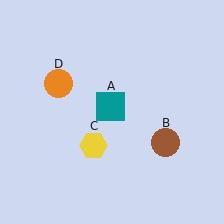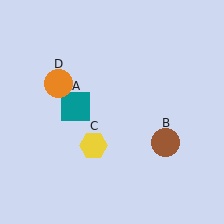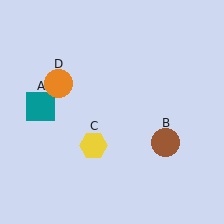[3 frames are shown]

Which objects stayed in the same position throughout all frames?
Brown circle (object B) and yellow hexagon (object C) and orange circle (object D) remained stationary.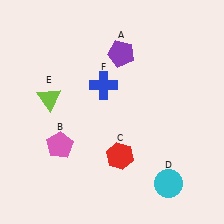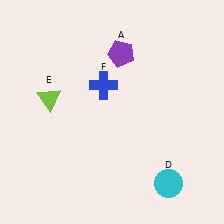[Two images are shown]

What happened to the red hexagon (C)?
The red hexagon (C) was removed in Image 2. It was in the bottom-right area of Image 1.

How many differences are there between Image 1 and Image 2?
There are 2 differences between the two images.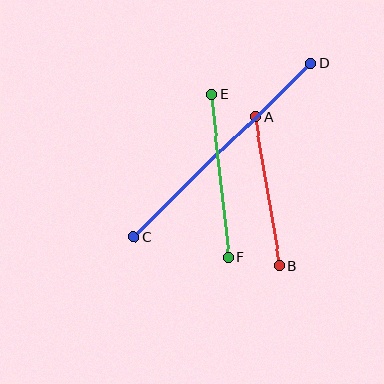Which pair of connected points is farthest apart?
Points C and D are farthest apart.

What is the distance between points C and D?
The distance is approximately 248 pixels.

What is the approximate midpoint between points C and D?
The midpoint is at approximately (222, 150) pixels.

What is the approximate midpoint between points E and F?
The midpoint is at approximately (220, 176) pixels.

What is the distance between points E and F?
The distance is approximately 164 pixels.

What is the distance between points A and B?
The distance is approximately 151 pixels.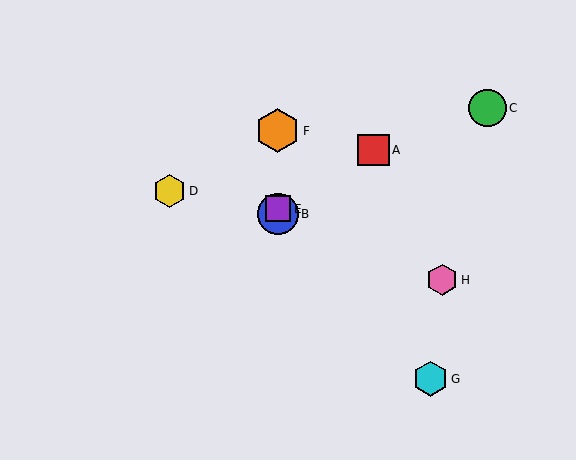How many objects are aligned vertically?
3 objects (B, E, F) are aligned vertically.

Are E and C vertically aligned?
No, E is at x≈278 and C is at x≈488.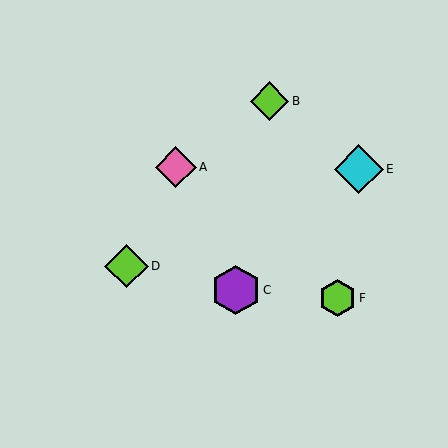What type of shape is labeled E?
Shape E is a cyan diamond.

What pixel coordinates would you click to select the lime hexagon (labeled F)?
Click at (337, 298) to select the lime hexagon F.